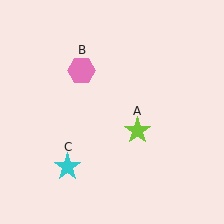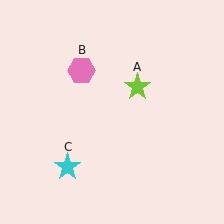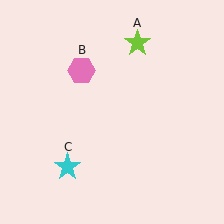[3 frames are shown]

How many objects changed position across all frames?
1 object changed position: lime star (object A).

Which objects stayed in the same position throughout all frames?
Pink hexagon (object B) and cyan star (object C) remained stationary.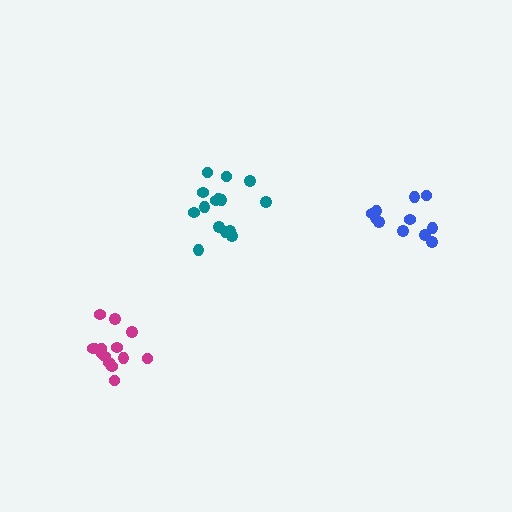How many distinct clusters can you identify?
There are 3 distinct clusters.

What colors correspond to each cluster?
The clusters are colored: blue, teal, magenta.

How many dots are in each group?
Group 1: 11 dots, Group 2: 15 dots, Group 3: 14 dots (40 total).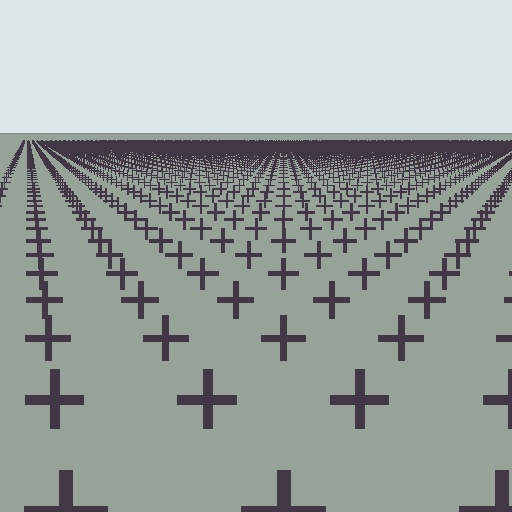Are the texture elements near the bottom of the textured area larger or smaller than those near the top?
Larger. Near the bottom, elements are closer to the viewer and appear at a bigger on-screen size.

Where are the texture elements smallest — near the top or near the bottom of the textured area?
Near the top.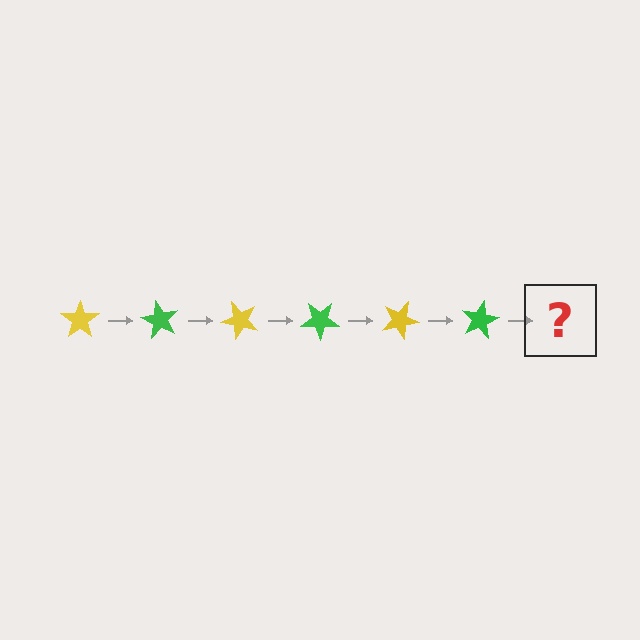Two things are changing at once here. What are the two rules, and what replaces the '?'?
The two rules are that it rotates 60 degrees each step and the color cycles through yellow and green. The '?' should be a yellow star, rotated 360 degrees from the start.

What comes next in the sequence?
The next element should be a yellow star, rotated 360 degrees from the start.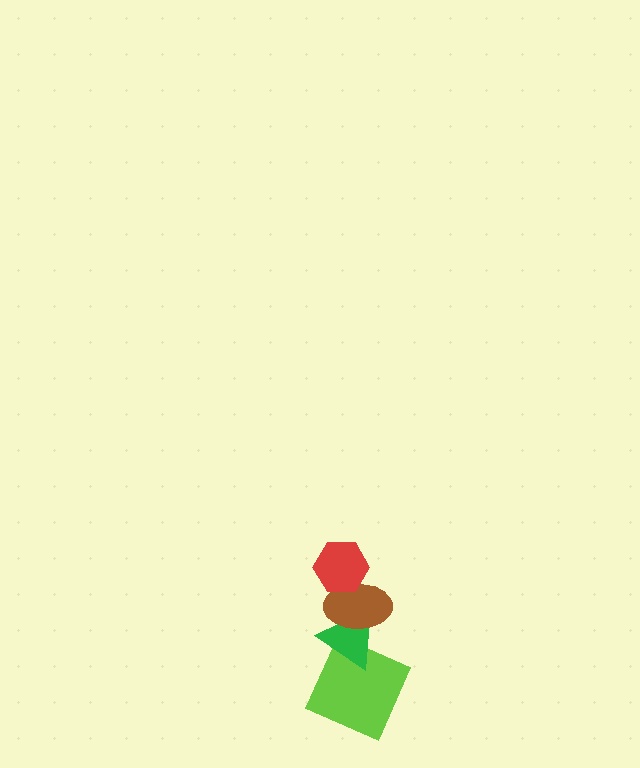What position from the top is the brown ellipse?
The brown ellipse is 2nd from the top.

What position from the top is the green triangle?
The green triangle is 3rd from the top.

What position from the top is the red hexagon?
The red hexagon is 1st from the top.